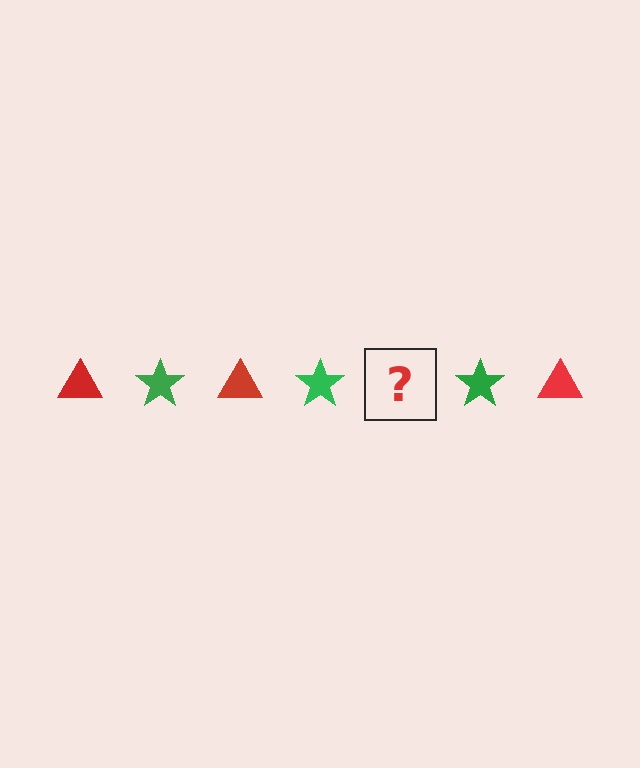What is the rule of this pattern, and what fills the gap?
The rule is that the pattern alternates between red triangle and green star. The gap should be filled with a red triangle.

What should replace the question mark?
The question mark should be replaced with a red triangle.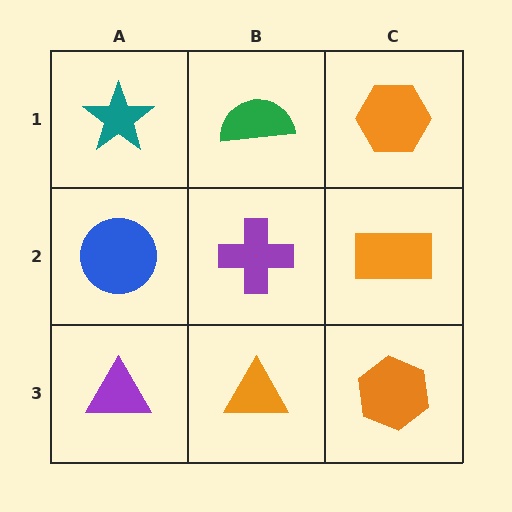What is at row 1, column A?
A teal star.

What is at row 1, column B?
A green semicircle.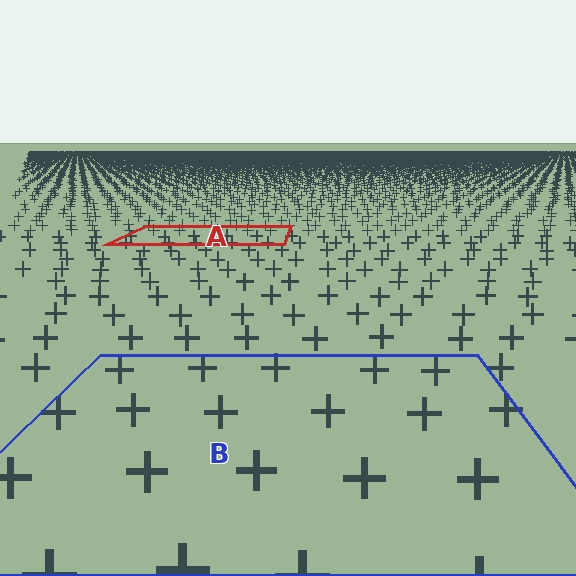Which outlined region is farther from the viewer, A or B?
Region A is farther from the viewer — the texture elements inside it appear smaller and more densely packed.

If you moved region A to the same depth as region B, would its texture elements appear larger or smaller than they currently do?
They would appear larger. At a closer depth, the same texture elements are projected at a bigger on-screen size.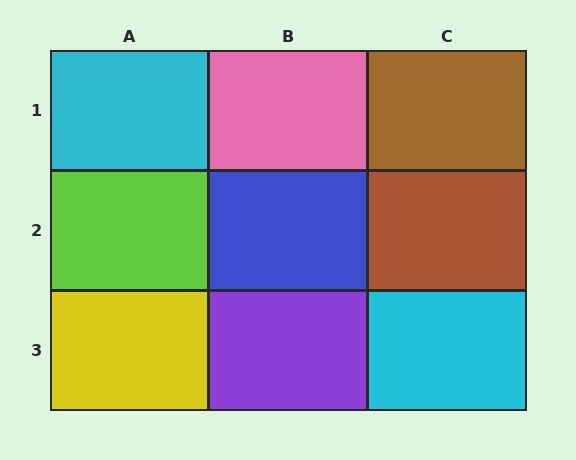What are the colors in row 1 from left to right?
Cyan, pink, brown.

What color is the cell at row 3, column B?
Purple.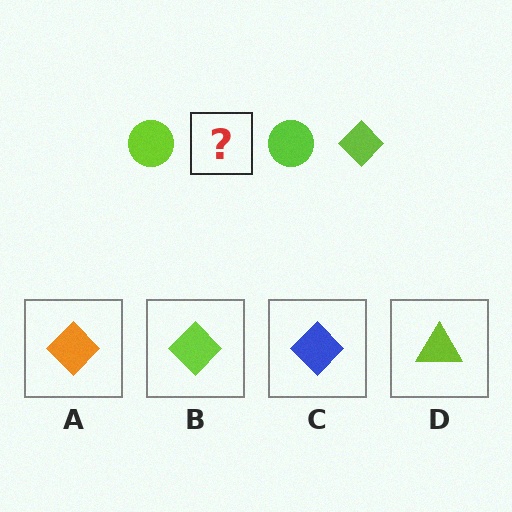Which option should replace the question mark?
Option B.